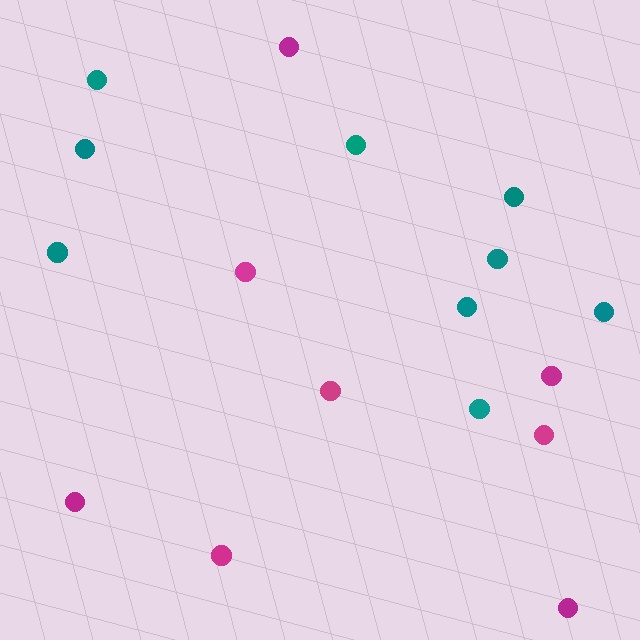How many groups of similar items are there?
There are 2 groups: one group of magenta circles (8) and one group of teal circles (9).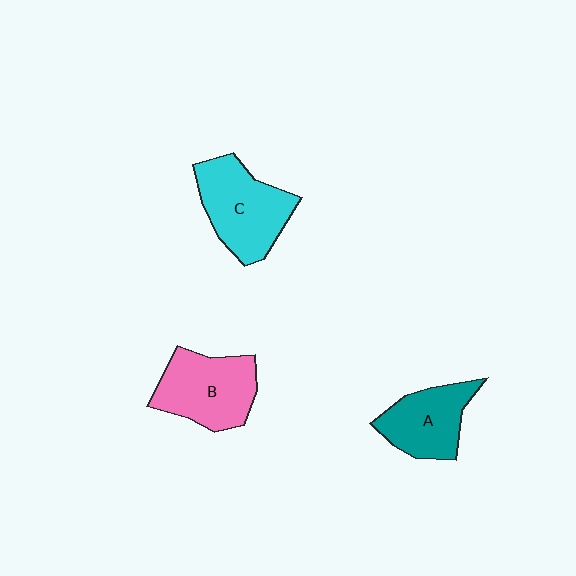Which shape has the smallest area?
Shape A (teal).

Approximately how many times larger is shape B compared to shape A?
Approximately 1.2 times.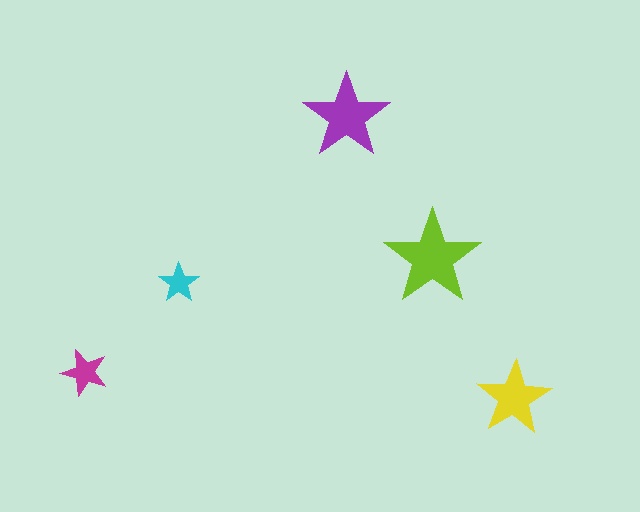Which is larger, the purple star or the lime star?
The lime one.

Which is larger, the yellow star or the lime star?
The lime one.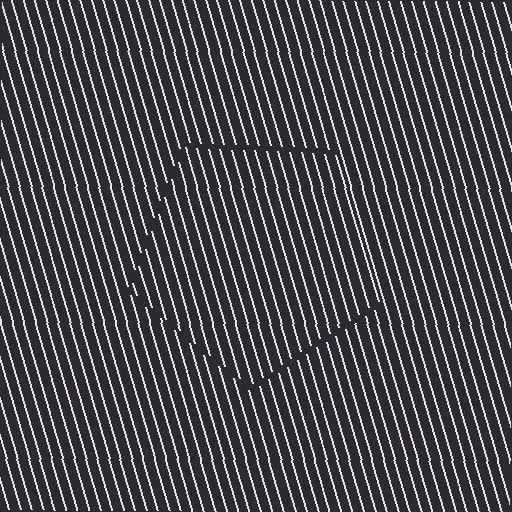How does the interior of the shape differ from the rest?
The interior of the shape contains the same grating, shifted by half a period — the contour is defined by the phase discontinuity where line-ends from the inner and outer gratings abut.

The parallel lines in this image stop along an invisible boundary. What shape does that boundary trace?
An illusory pentagon. The interior of the shape contains the same grating, shifted by half a period — the contour is defined by the phase discontinuity where line-ends from the inner and outer gratings abut.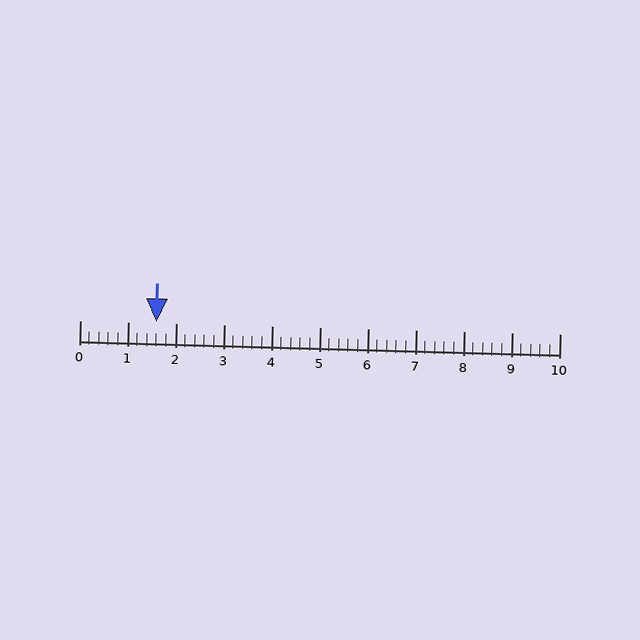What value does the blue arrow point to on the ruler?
The blue arrow points to approximately 1.6.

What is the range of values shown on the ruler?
The ruler shows values from 0 to 10.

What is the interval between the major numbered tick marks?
The major tick marks are spaced 1 units apart.